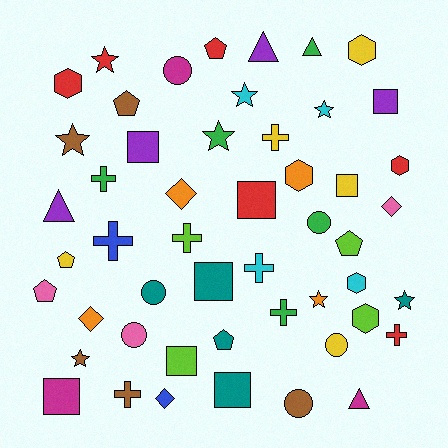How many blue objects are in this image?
There are 2 blue objects.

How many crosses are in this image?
There are 8 crosses.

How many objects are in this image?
There are 50 objects.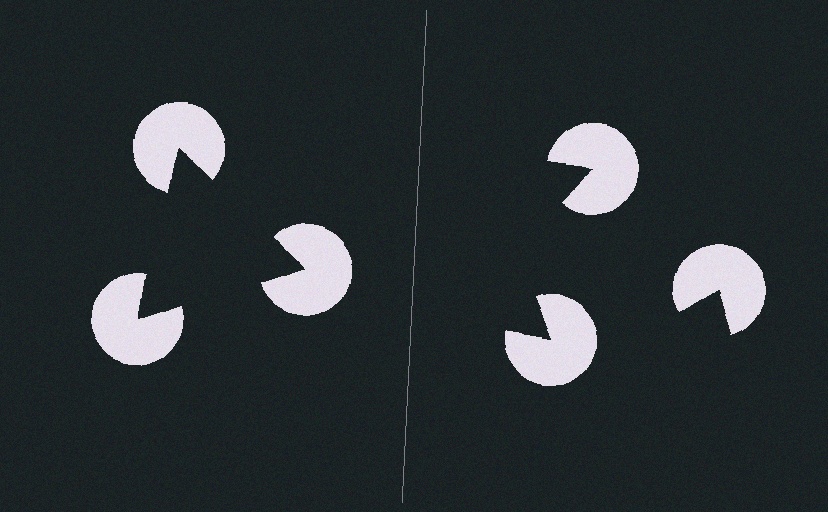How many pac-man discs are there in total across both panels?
6 — 3 on each side.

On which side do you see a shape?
An illusory triangle appears on the left side. On the right side the wedge cuts are rotated, so no coherent shape forms.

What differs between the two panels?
The pac-man discs are positioned identically on both sides; only the wedge orientations differ. On the left they align to a triangle; on the right they are misaligned.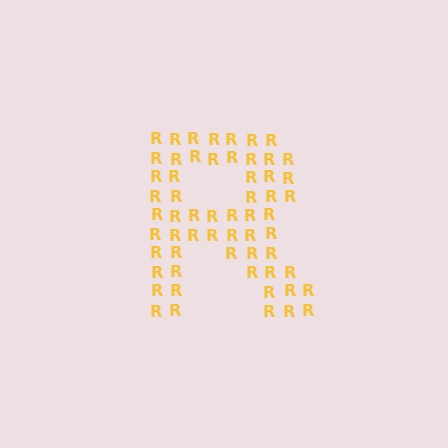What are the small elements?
The small elements are letter R's.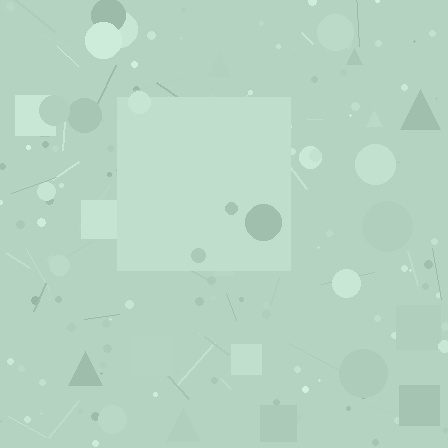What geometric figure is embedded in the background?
A square is embedded in the background.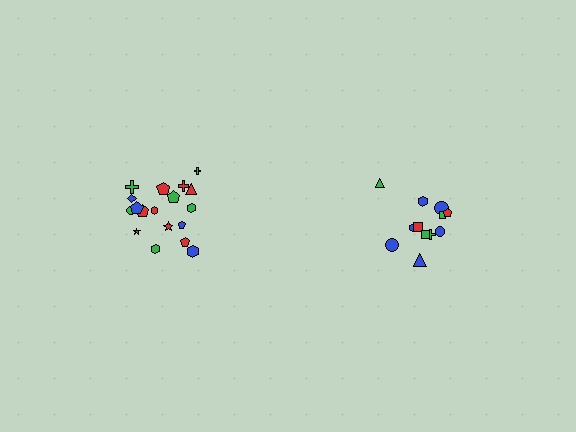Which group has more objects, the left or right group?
The left group.